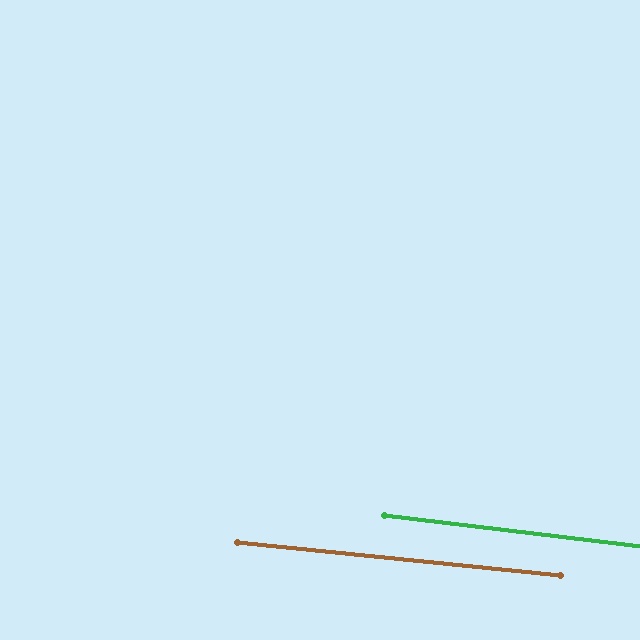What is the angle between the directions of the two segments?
Approximately 1 degree.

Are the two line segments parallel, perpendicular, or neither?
Parallel — their directions differ by only 1.1°.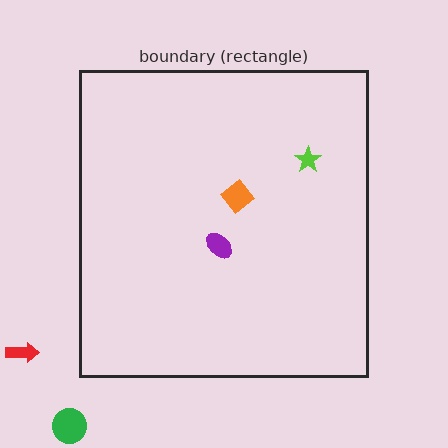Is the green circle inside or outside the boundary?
Outside.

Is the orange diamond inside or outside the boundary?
Inside.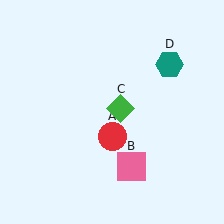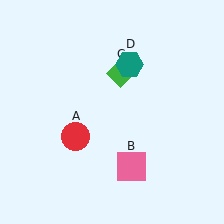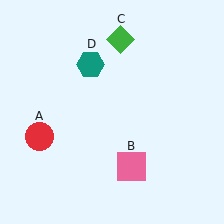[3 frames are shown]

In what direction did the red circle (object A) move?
The red circle (object A) moved left.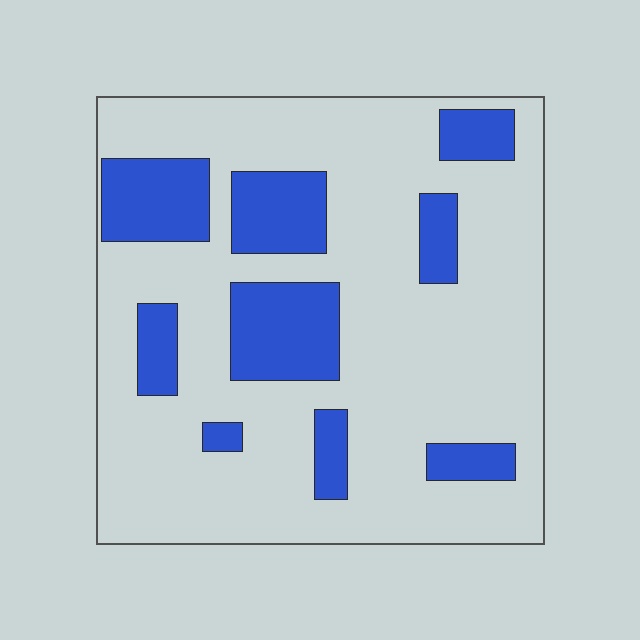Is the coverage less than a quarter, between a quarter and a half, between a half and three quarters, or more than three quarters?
Less than a quarter.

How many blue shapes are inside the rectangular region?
9.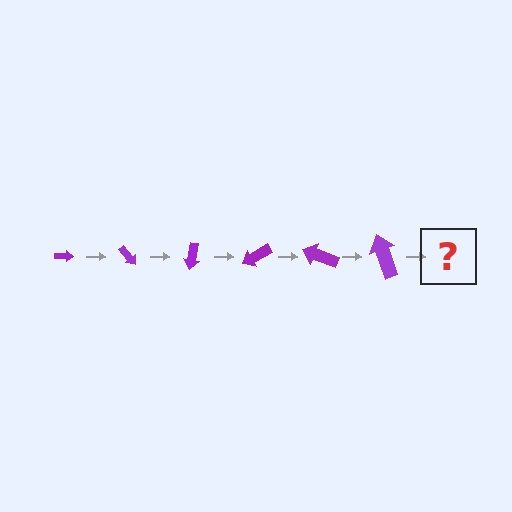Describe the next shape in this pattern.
It should be an arrow, larger than the previous one and rotated 300 degrees from the start.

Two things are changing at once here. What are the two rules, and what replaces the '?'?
The two rules are that the arrow grows larger each step and it rotates 50 degrees each step. The '?' should be an arrow, larger than the previous one and rotated 300 degrees from the start.